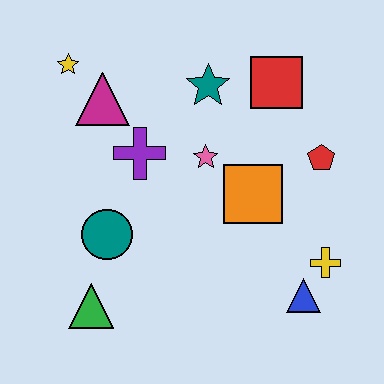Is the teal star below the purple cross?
No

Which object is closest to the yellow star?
The magenta triangle is closest to the yellow star.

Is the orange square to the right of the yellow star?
Yes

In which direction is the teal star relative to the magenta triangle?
The teal star is to the right of the magenta triangle.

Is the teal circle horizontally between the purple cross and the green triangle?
Yes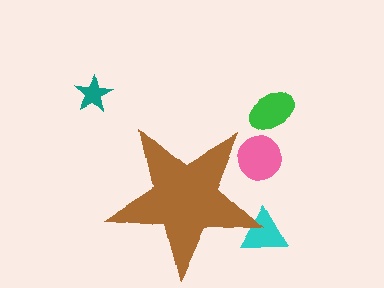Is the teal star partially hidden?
No, the teal star is fully visible.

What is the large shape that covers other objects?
A brown star.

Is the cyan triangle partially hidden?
Yes, the cyan triangle is partially hidden behind the brown star.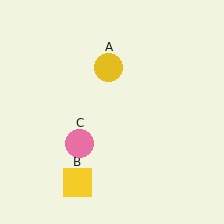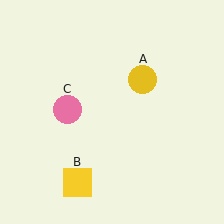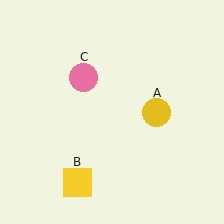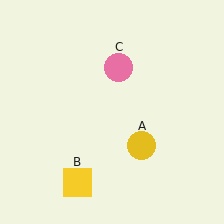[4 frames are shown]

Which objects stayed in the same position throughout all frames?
Yellow square (object B) remained stationary.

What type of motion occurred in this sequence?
The yellow circle (object A), pink circle (object C) rotated clockwise around the center of the scene.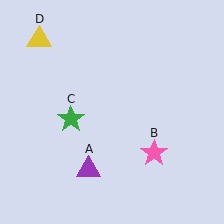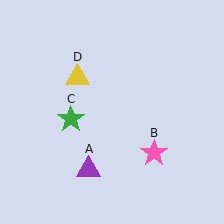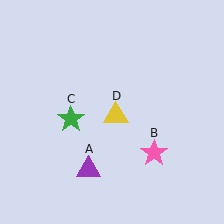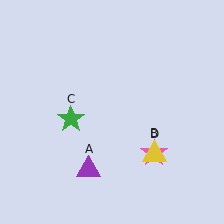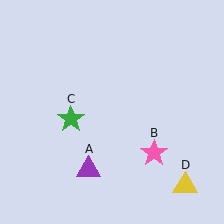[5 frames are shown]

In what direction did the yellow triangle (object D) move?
The yellow triangle (object D) moved down and to the right.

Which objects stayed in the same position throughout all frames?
Purple triangle (object A) and pink star (object B) and green star (object C) remained stationary.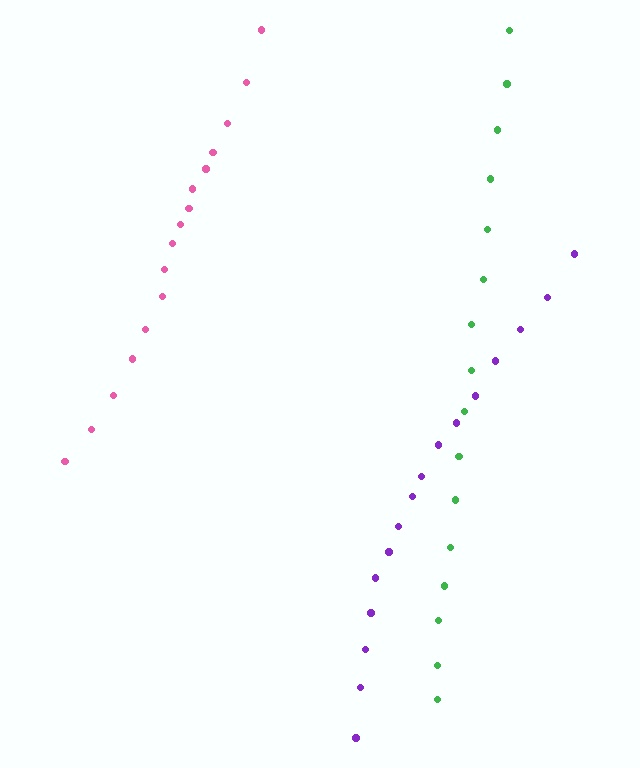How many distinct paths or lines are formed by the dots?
There are 3 distinct paths.